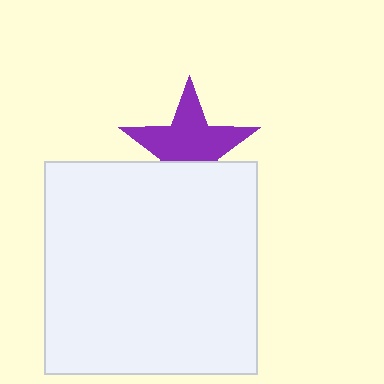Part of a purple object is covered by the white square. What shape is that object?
It is a star.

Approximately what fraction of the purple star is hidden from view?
Roughly 34% of the purple star is hidden behind the white square.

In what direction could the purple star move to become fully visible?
The purple star could move up. That would shift it out from behind the white square entirely.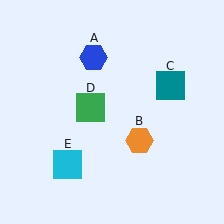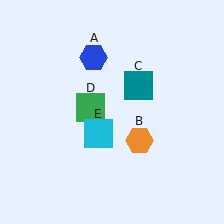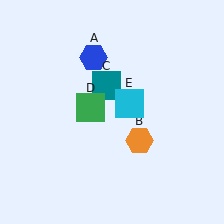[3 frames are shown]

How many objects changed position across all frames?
2 objects changed position: teal square (object C), cyan square (object E).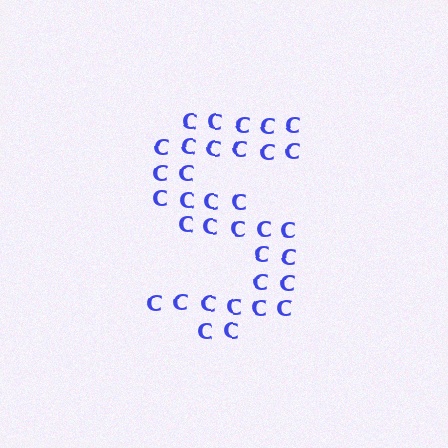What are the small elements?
The small elements are letter C's.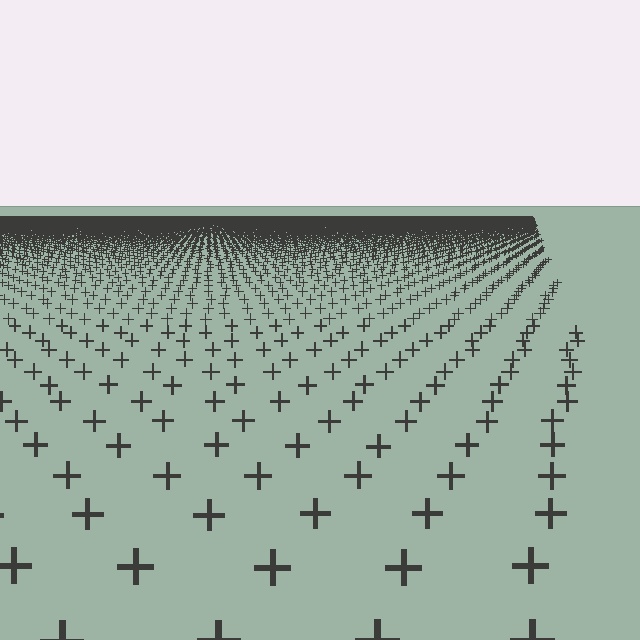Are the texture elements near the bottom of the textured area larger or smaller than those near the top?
Larger. Near the bottom, elements are closer to the viewer and appear at a bigger on-screen size.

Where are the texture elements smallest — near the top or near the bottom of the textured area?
Near the top.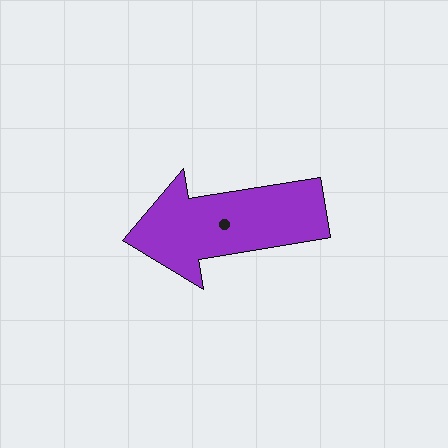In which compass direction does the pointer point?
West.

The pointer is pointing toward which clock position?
Roughly 9 o'clock.